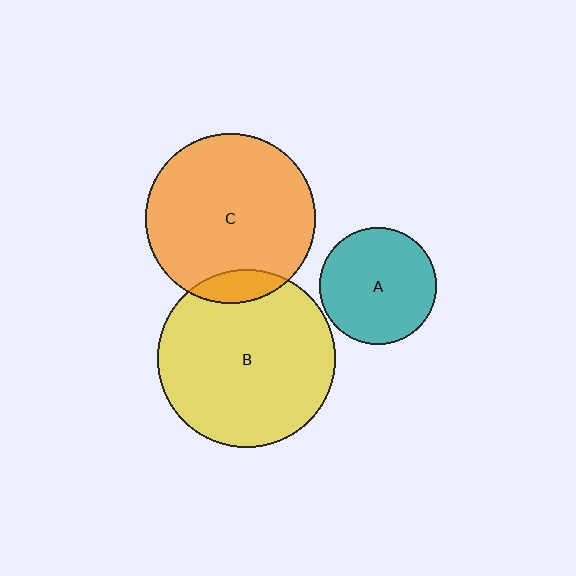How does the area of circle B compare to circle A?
Approximately 2.3 times.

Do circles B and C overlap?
Yes.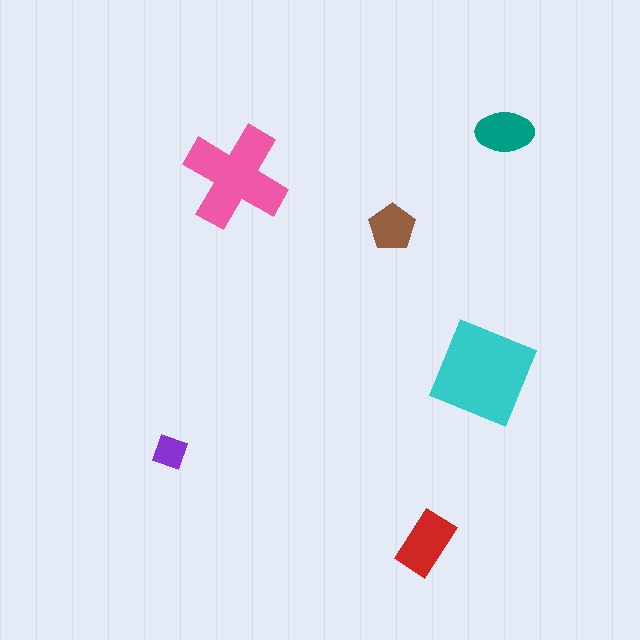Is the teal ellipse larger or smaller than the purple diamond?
Larger.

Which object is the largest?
The cyan square.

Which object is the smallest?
The purple diamond.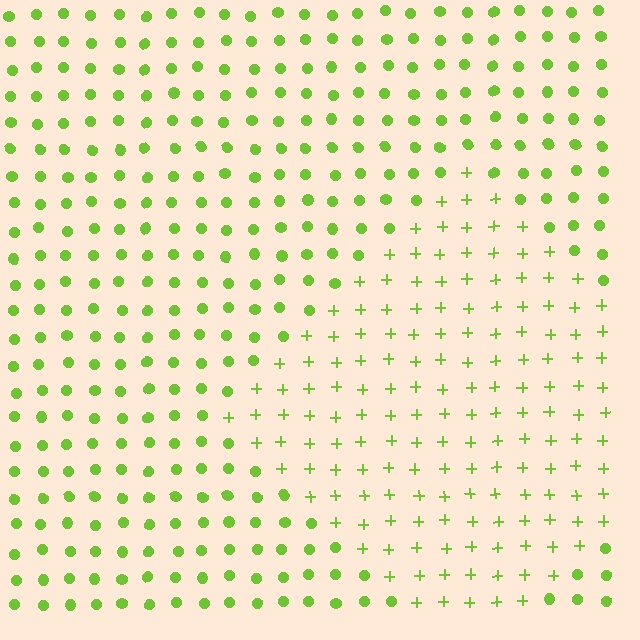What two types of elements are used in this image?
The image uses plus signs inside the diamond region and circles outside it.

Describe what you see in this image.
The image is filled with small lime elements arranged in a uniform grid. A diamond-shaped region contains plus signs, while the surrounding area contains circles. The boundary is defined purely by the change in element shape.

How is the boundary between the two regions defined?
The boundary is defined by a change in element shape: plus signs inside vs. circles outside. All elements share the same color and spacing.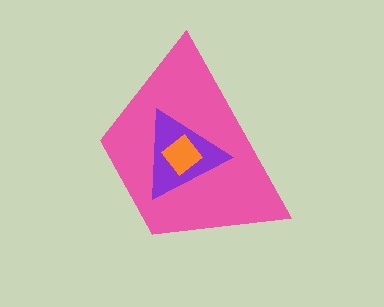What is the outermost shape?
The pink trapezoid.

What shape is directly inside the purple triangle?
The orange diamond.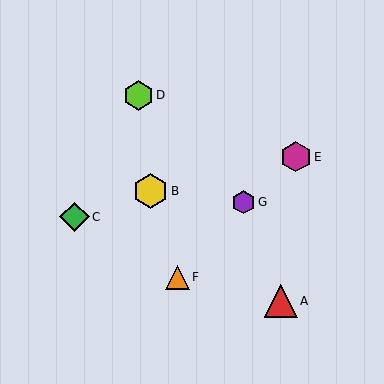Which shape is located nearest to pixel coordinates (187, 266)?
The orange triangle (labeled F) at (177, 277) is nearest to that location.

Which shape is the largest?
The yellow hexagon (labeled B) is the largest.